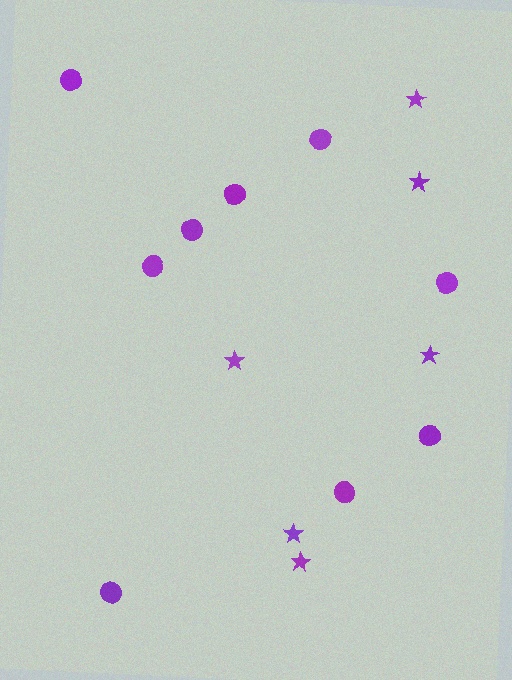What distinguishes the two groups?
There are 2 groups: one group of circles (9) and one group of stars (6).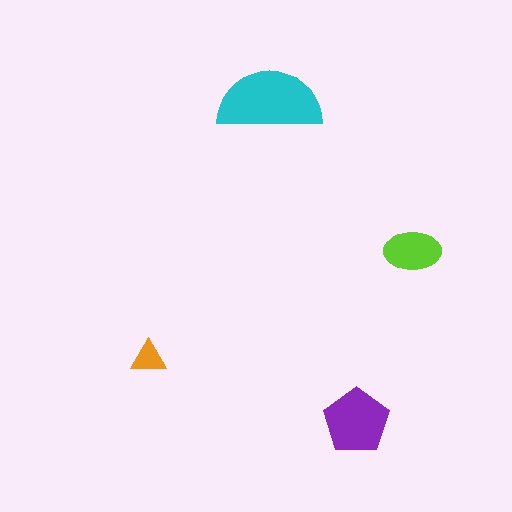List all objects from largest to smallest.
The cyan semicircle, the purple pentagon, the lime ellipse, the orange triangle.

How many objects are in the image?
There are 4 objects in the image.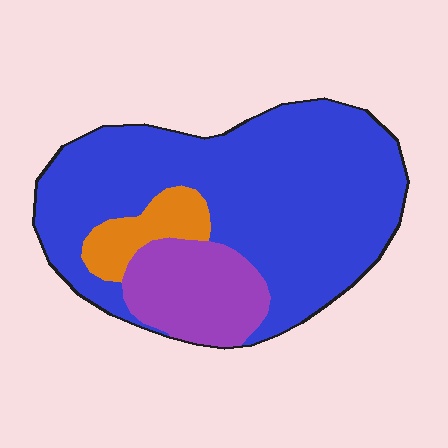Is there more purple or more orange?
Purple.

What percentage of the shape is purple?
Purple covers roughly 20% of the shape.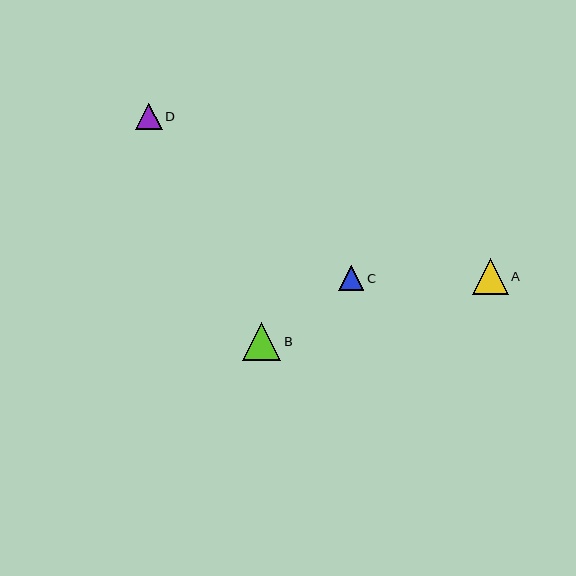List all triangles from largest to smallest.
From largest to smallest: B, A, D, C.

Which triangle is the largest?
Triangle B is the largest with a size of approximately 38 pixels.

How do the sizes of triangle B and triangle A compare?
Triangle B and triangle A are approximately the same size.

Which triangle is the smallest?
Triangle C is the smallest with a size of approximately 25 pixels.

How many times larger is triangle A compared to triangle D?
Triangle A is approximately 1.3 times the size of triangle D.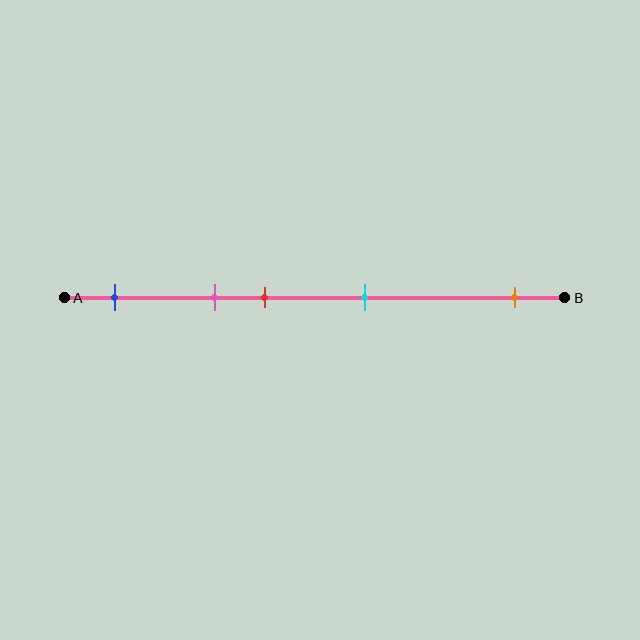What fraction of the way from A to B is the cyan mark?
The cyan mark is approximately 60% (0.6) of the way from A to B.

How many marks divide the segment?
There are 5 marks dividing the segment.